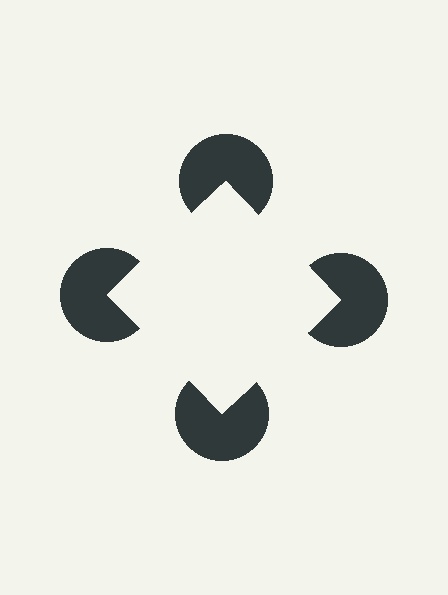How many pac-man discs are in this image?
There are 4 — one at each vertex of the illusory square.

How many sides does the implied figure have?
4 sides.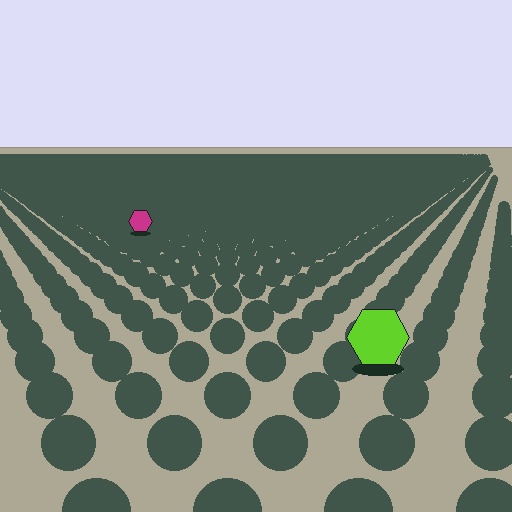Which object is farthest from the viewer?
The magenta hexagon is farthest from the viewer. It appears smaller and the ground texture around it is denser.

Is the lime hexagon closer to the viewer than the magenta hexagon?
Yes. The lime hexagon is closer — you can tell from the texture gradient: the ground texture is coarser near it.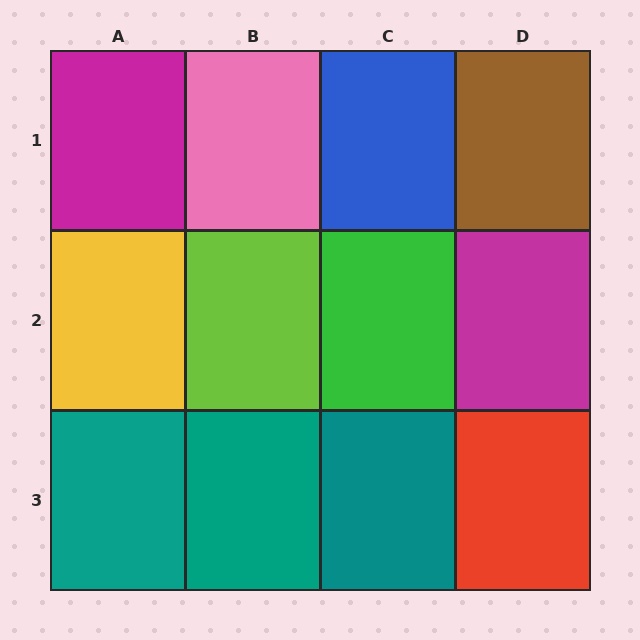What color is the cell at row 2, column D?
Magenta.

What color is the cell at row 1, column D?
Brown.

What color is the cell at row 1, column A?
Magenta.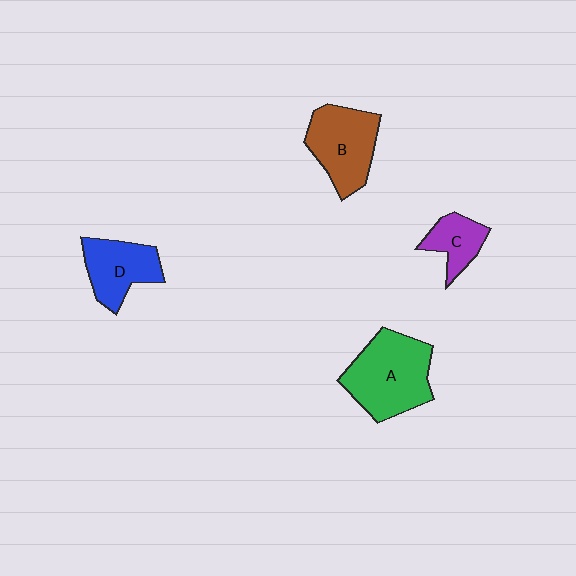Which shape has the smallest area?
Shape C (purple).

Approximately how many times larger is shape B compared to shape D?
Approximately 1.2 times.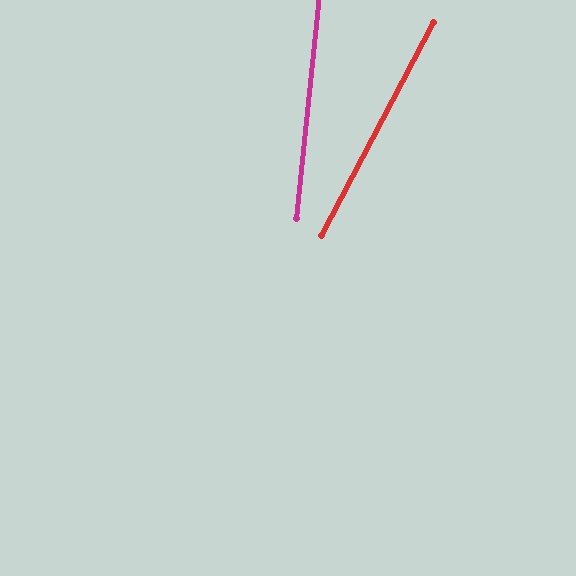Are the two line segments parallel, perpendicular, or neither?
Neither parallel nor perpendicular — they differ by about 22°.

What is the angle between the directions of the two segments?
Approximately 22 degrees.